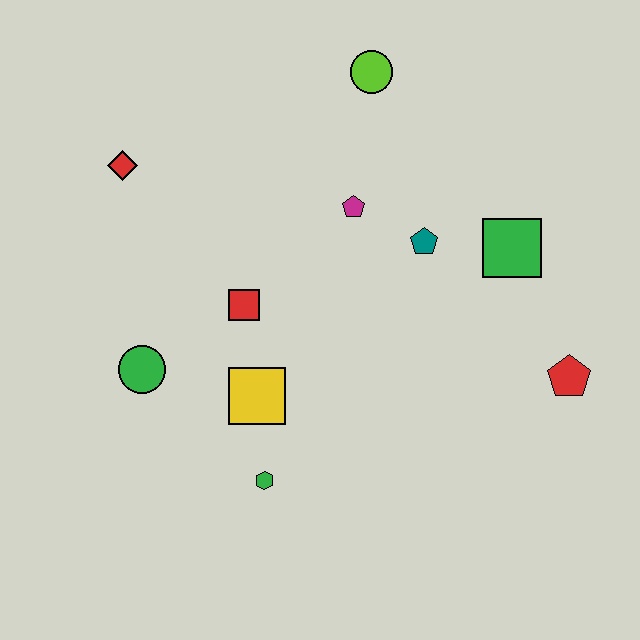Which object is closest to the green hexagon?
The yellow square is closest to the green hexagon.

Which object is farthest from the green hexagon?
The lime circle is farthest from the green hexagon.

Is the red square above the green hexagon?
Yes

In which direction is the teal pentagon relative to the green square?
The teal pentagon is to the left of the green square.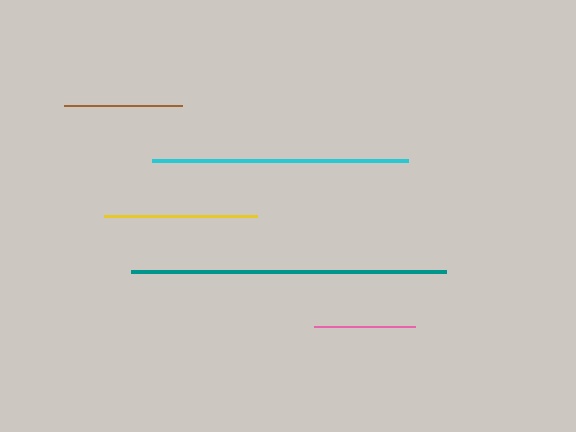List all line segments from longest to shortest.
From longest to shortest: teal, cyan, yellow, brown, pink.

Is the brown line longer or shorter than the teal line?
The teal line is longer than the brown line.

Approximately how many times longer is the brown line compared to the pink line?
The brown line is approximately 1.2 times the length of the pink line.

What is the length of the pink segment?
The pink segment is approximately 101 pixels long.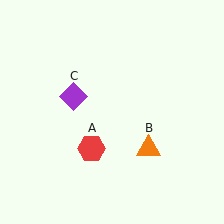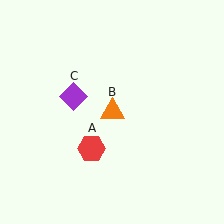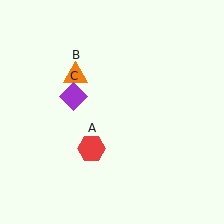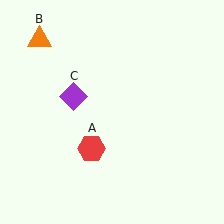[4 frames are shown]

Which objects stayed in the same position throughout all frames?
Red hexagon (object A) and purple diamond (object C) remained stationary.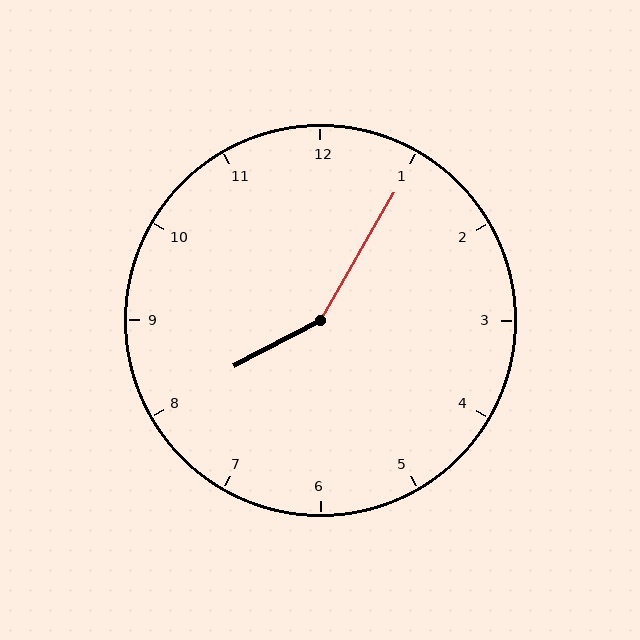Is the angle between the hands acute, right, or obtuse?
It is obtuse.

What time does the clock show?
8:05.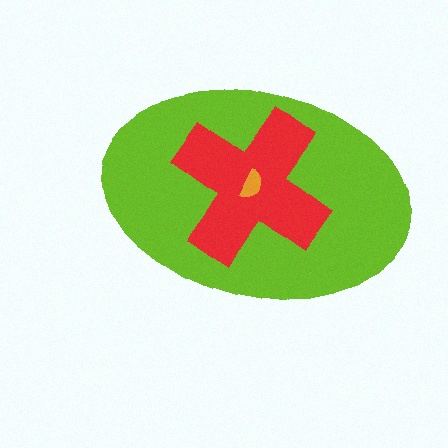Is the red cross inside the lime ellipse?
Yes.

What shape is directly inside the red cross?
The orange semicircle.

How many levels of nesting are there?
3.